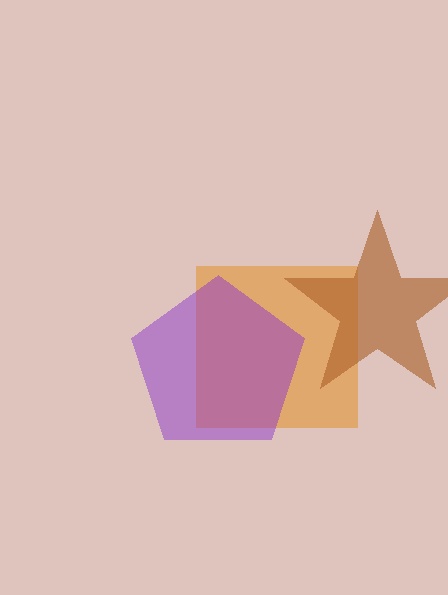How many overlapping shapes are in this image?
There are 3 overlapping shapes in the image.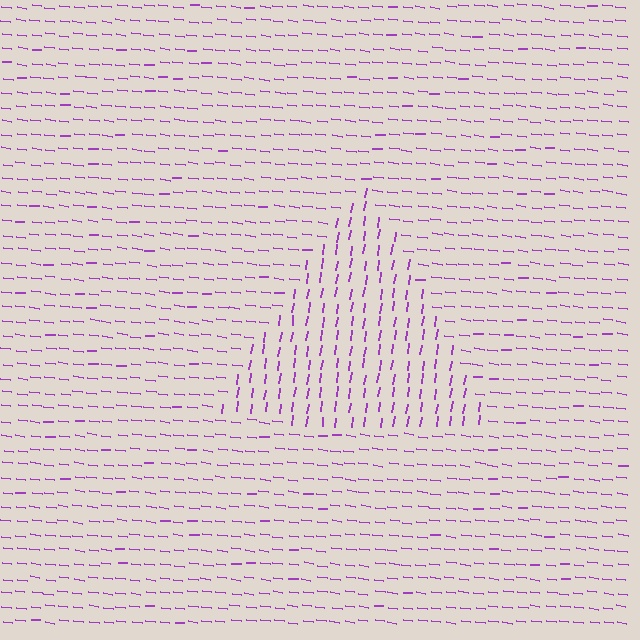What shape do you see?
I see a triangle.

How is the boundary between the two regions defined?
The boundary is defined purely by a change in line orientation (approximately 88 degrees difference). All lines are the same color and thickness.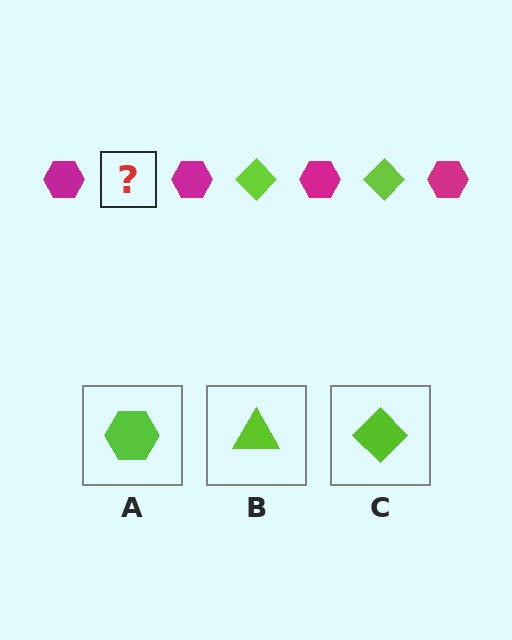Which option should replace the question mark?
Option C.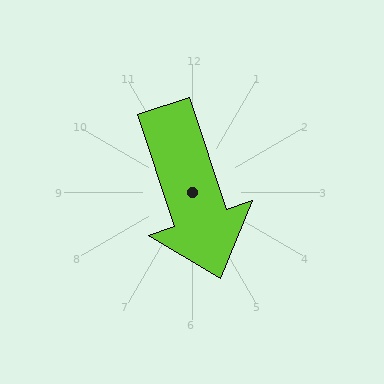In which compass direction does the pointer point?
South.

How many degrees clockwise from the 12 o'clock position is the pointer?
Approximately 162 degrees.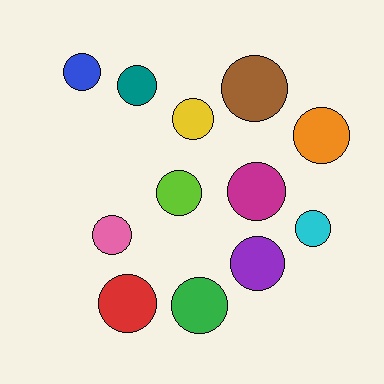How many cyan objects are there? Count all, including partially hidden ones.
There is 1 cyan object.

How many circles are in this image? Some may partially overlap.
There are 12 circles.